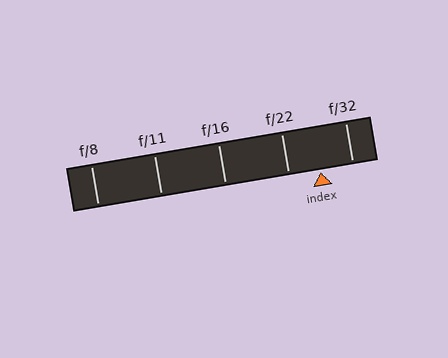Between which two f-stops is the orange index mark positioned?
The index mark is between f/22 and f/32.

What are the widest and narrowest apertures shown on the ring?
The widest aperture shown is f/8 and the narrowest is f/32.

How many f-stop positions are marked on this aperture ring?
There are 5 f-stop positions marked.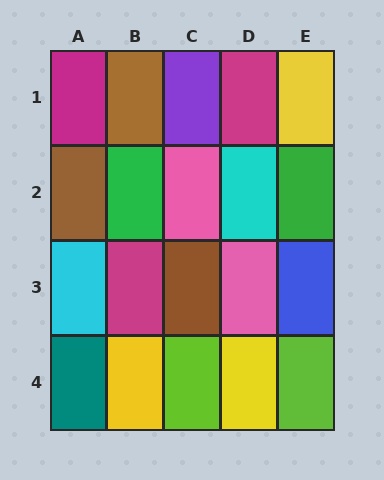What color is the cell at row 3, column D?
Pink.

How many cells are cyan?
2 cells are cyan.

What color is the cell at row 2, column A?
Brown.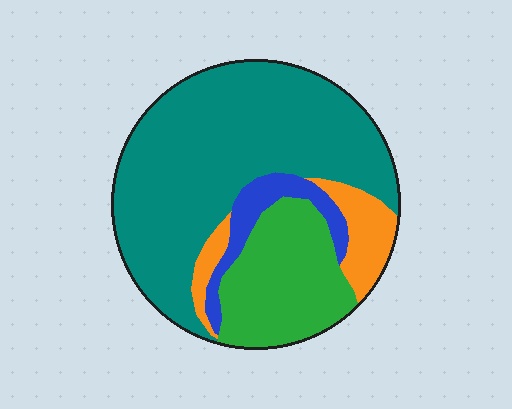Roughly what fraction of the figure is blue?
Blue takes up about one tenth (1/10) of the figure.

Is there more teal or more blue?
Teal.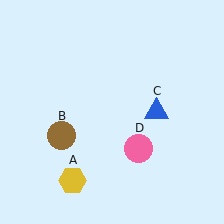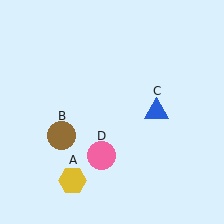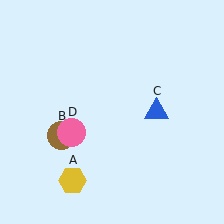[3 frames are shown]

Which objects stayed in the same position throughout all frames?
Yellow hexagon (object A) and brown circle (object B) and blue triangle (object C) remained stationary.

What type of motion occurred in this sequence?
The pink circle (object D) rotated clockwise around the center of the scene.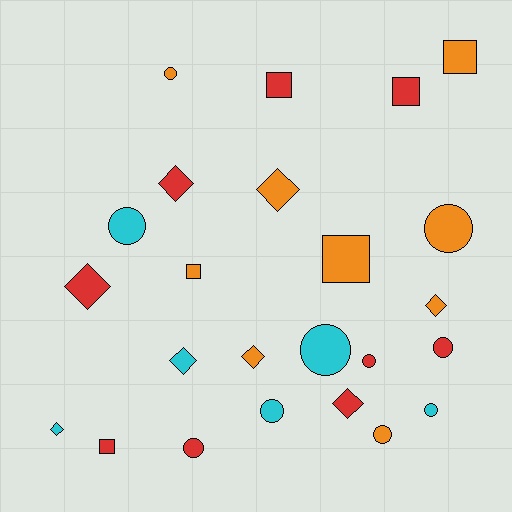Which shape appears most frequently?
Circle, with 10 objects.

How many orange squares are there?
There are 3 orange squares.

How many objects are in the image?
There are 24 objects.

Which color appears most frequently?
Red, with 9 objects.